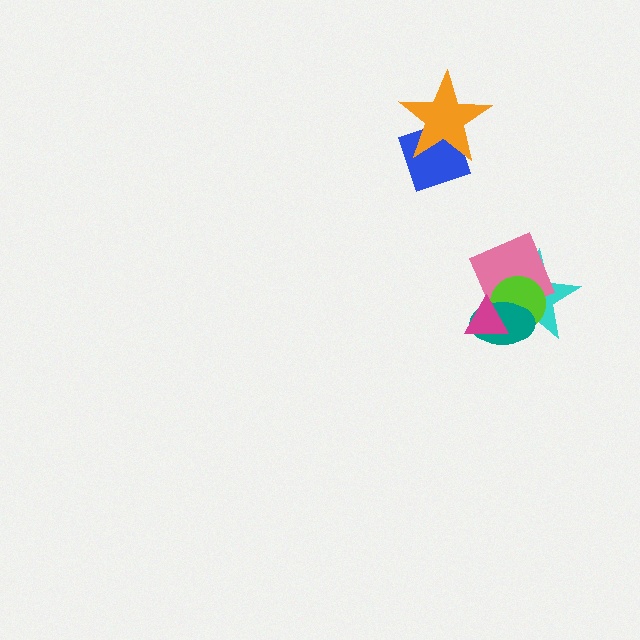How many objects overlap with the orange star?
1 object overlaps with the orange star.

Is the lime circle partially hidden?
Yes, it is partially covered by another shape.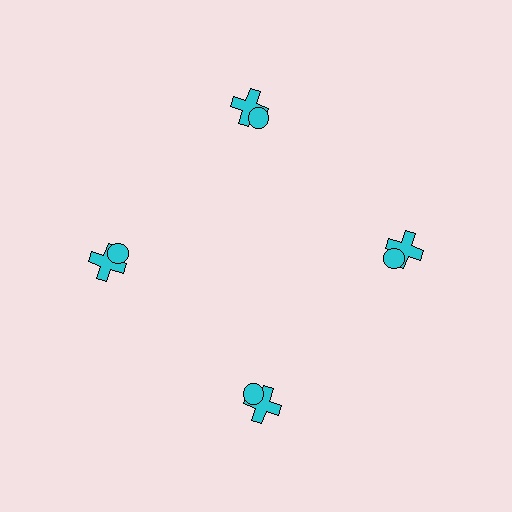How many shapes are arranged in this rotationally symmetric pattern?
There are 8 shapes, arranged in 4 groups of 2.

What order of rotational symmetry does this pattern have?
This pattern has 4-fold rotational symmetry.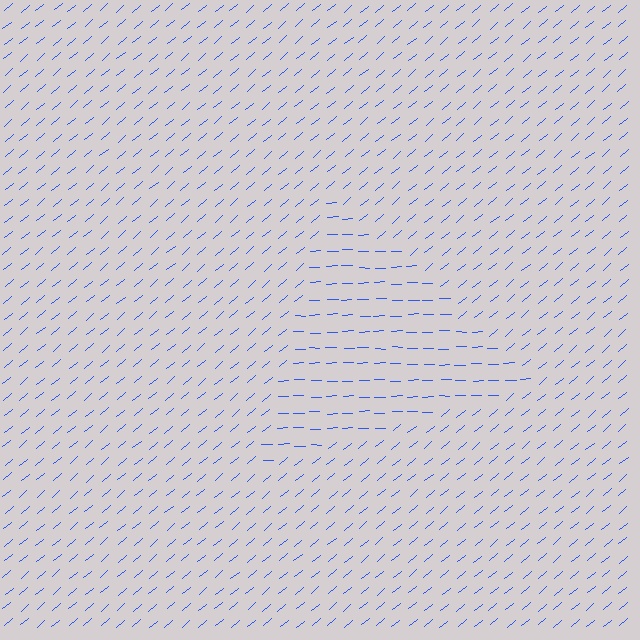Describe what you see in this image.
The image is filled with small blue line segments. A triangle region in the image has lines oriented differently from the surrounding lines, creating a visible texture boundary.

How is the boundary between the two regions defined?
The boundary is defined purely by a change in line orientation (approximately 39 degrees difference). All lines are the same color and thickness.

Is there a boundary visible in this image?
Yes, there is a texture boundary formed by a change in line orientation.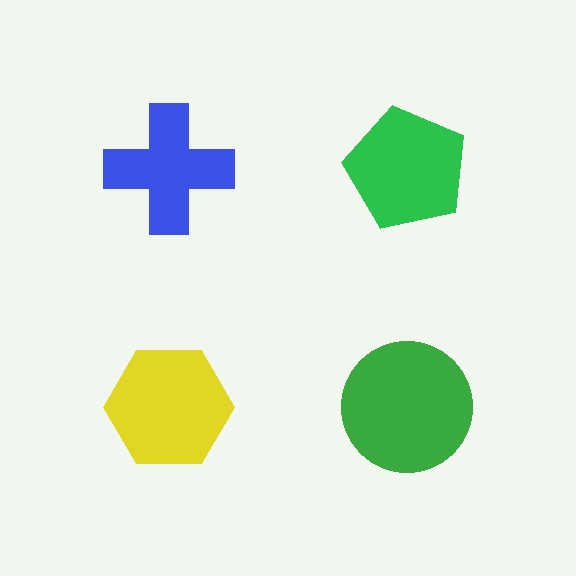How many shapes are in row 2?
2 shapes.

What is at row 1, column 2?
A green pentagon.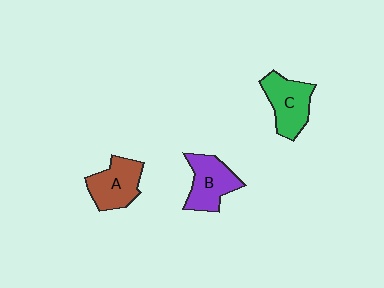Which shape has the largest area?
Shape C (green).